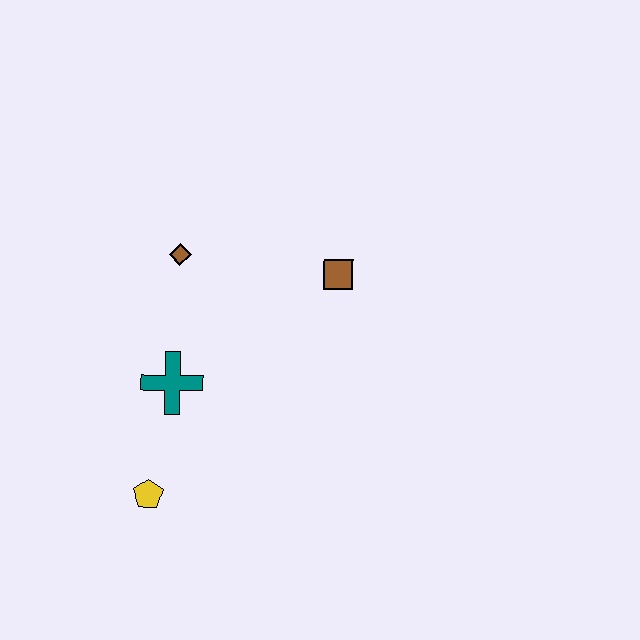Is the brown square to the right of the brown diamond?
Yes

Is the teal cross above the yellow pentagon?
Yes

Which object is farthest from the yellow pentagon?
The brown square is farthest from the yellow pentagon.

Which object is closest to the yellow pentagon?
The teal cross is closest to the yellow pentagon.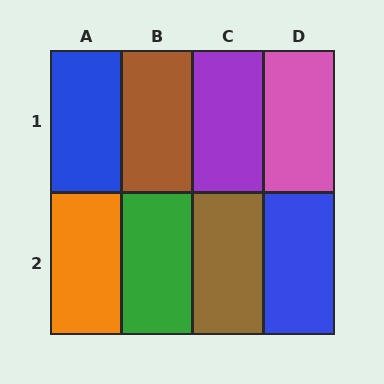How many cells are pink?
1 cell is pink.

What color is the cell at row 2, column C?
Brown.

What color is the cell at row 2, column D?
Blue.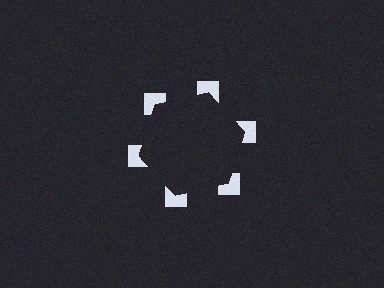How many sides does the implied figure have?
6 sides.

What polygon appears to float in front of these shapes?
An illusory hexagon — its edges are inferred from the aligned wedge cuts in the notched squares, not physically drawn.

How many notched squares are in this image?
There are 6 — one at each vertex of the illusory hexagon.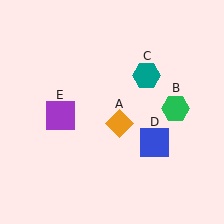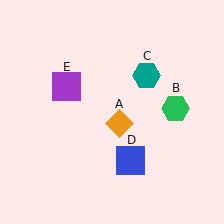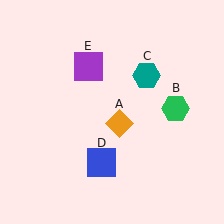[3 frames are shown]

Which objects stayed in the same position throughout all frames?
Orange diamond (object A) and green hexagon (object B) and teal hexagon (object C) remained stationary.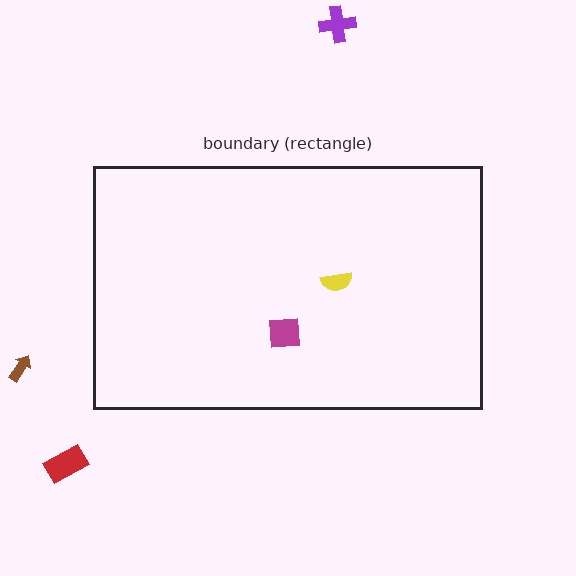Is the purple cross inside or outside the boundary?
Outside.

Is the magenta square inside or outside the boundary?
Inside.